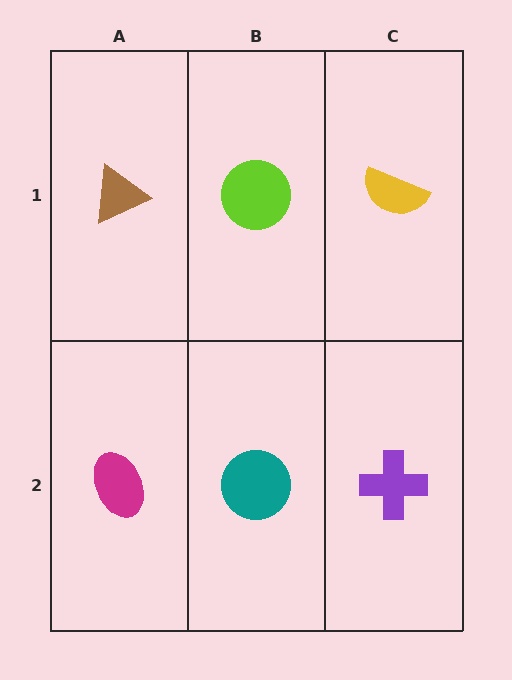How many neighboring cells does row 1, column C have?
2.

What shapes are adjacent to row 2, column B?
A lime circle (row 1, column B), a magenta ellipse (row 2, column A), a purple cross (row 2, column C).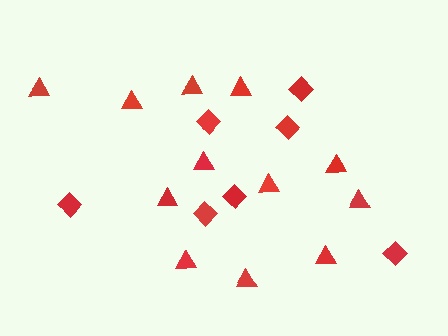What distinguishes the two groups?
There are 2 groups: one group of triangles (12) and one group of diamonds (7).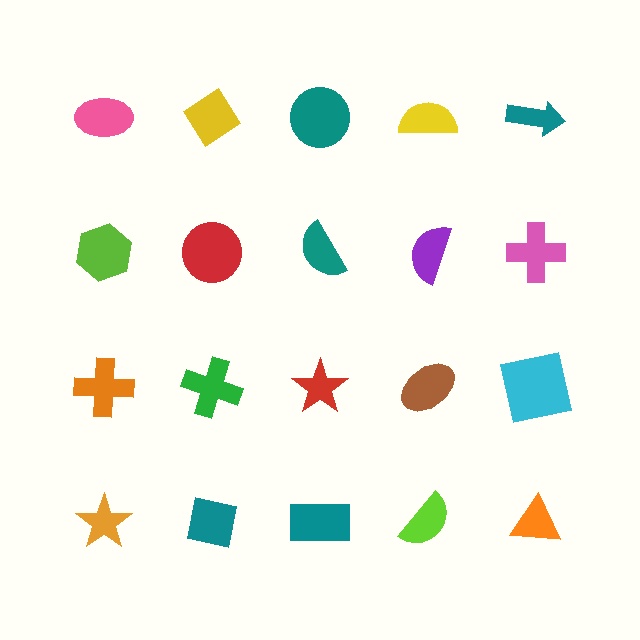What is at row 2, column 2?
A red circle.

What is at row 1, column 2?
A yellow diamond.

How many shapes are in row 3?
5 shapes.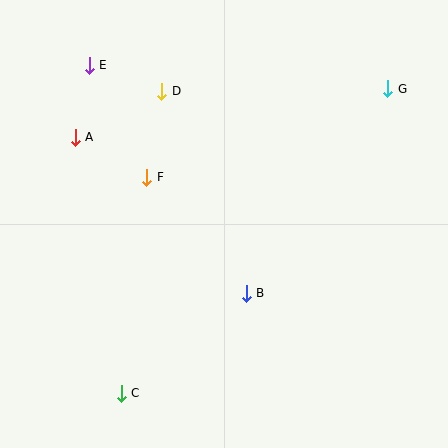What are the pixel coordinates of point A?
Point A is at (75, 137).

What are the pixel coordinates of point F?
Point F is at (147, 177).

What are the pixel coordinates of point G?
Point G is at (388, 89).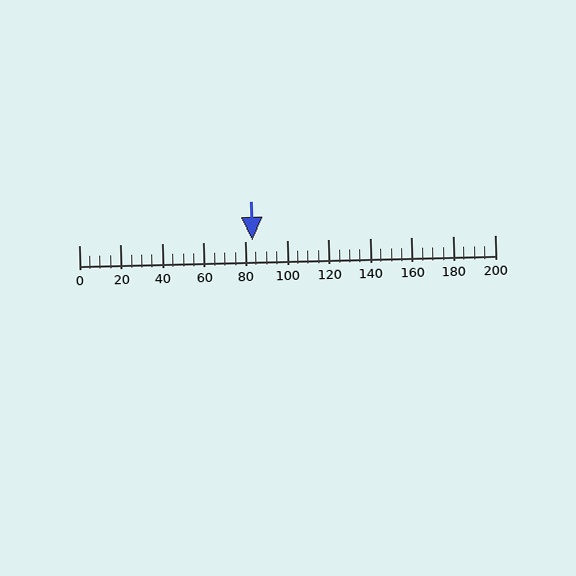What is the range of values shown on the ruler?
The ruler shows values from 0 to 200.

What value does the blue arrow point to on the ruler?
The blue arrow points to approximately 84.